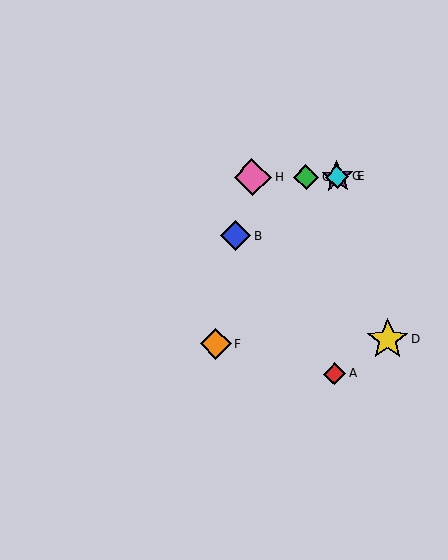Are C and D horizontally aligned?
No, C is at y≈177 and D is at y≈340.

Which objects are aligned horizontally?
Objects C, E, G, H are aligned horizontally.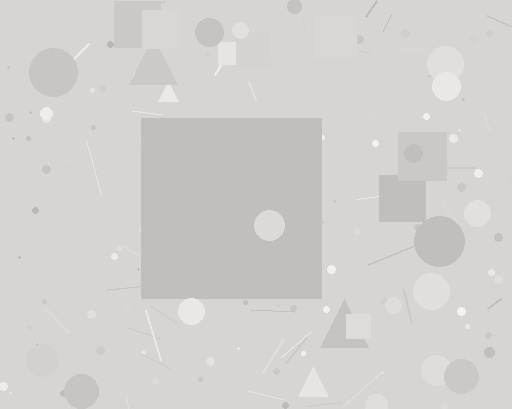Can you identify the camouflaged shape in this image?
The camouflaged shape is a square.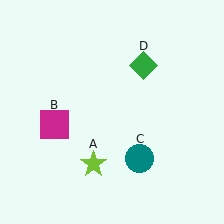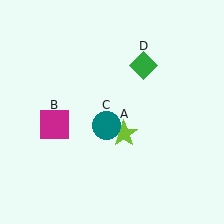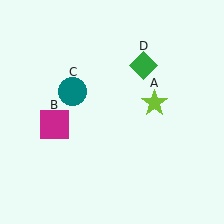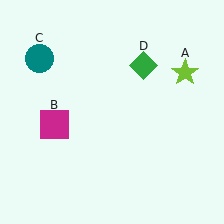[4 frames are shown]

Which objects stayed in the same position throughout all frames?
Magenta square (object B) and green diamond (object D) remained stationary.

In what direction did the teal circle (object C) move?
The teal circle (object C) moved up and to the left.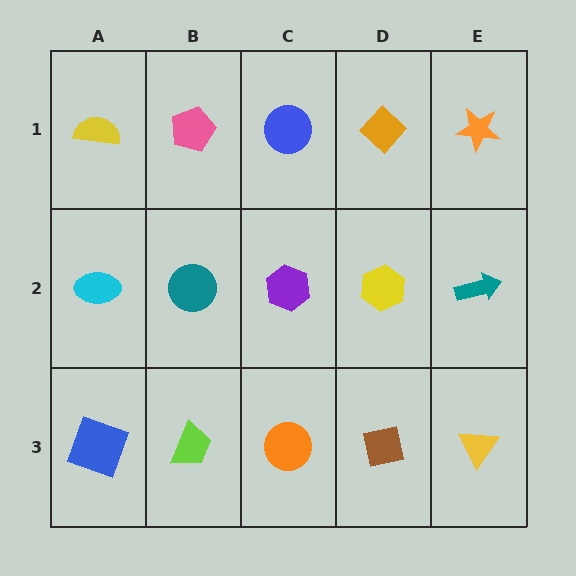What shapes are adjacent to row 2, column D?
An orange diamond (row 1, column D), a brown square (row 3, column D), a purple hexagon (row 2, column C), a teal arrow (row 2, column E).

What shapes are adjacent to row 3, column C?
A purple hexagon (row 2, column C), a lime trapezoid (row 3, column B), a brown square (row 3, column D).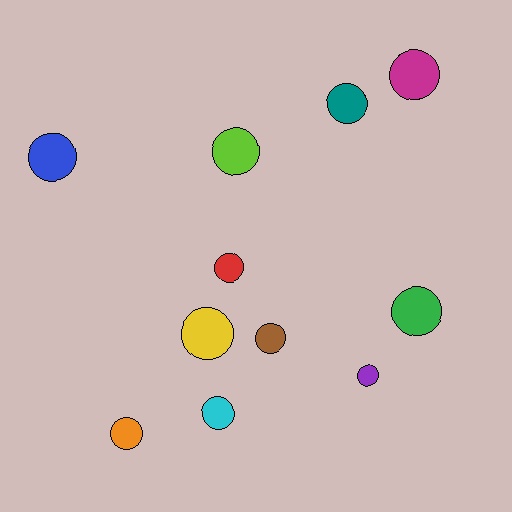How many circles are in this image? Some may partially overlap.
There are 11 circles.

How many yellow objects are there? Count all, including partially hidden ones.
There is 1 yellow object.